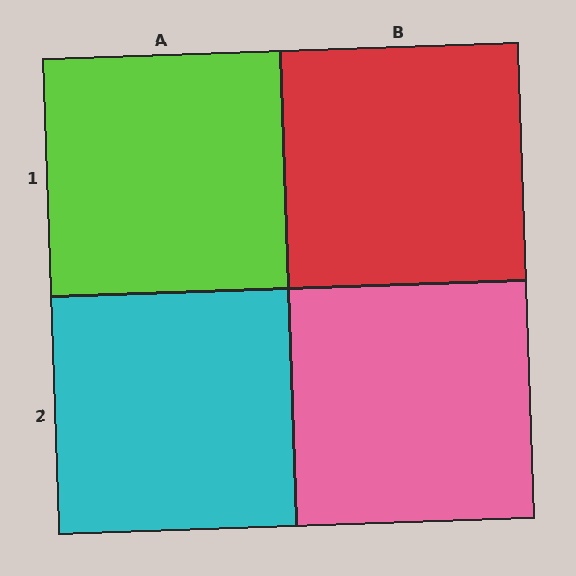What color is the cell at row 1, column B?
Red.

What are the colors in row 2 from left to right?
Cyan, pink.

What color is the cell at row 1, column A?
Lime.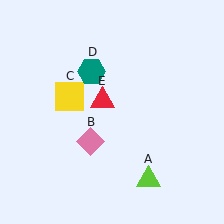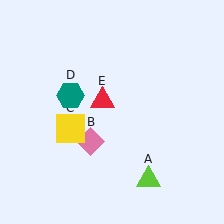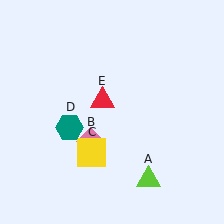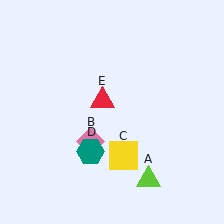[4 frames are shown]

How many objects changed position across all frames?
2 objects changed position: yellow square (object C), teal hexagon (object D).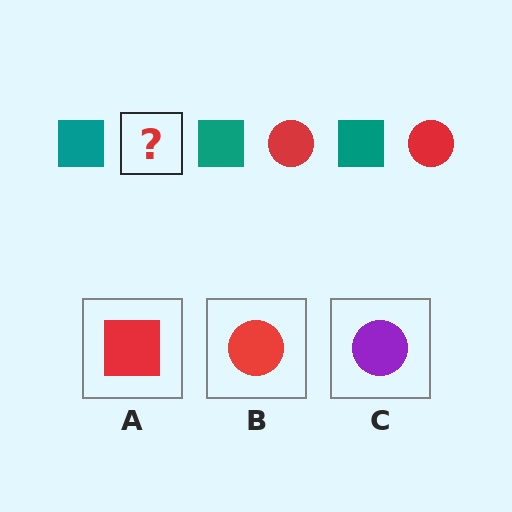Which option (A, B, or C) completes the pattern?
B.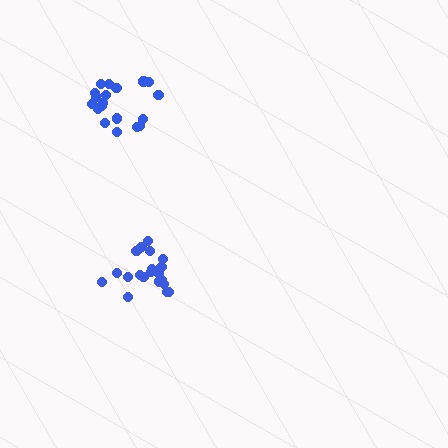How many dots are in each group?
Group 1: 19 dots, Group 2: 20 dots (39 total).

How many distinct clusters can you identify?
There are 2 distinct clusters.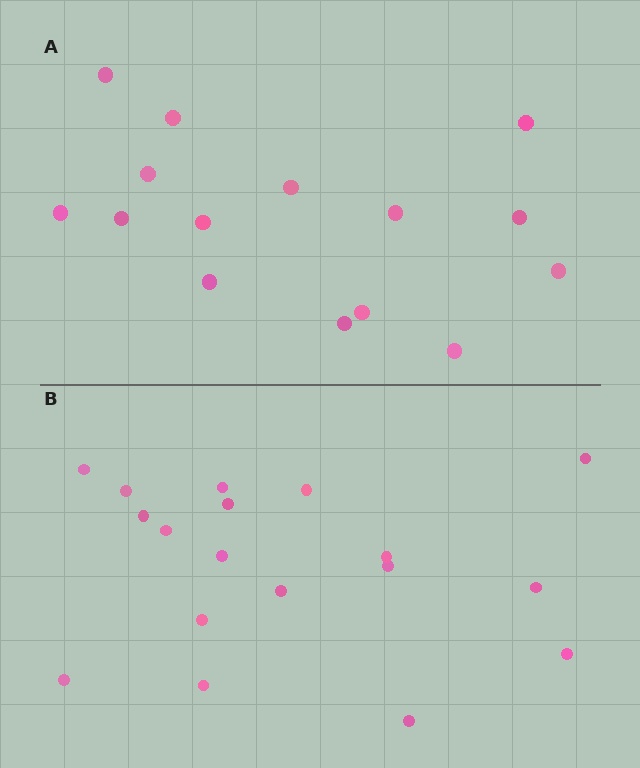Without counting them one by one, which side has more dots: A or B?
Region B (the bottom region) has more dots.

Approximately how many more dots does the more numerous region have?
Region B has just a few more — roughly 2 or 3 more dots than region A.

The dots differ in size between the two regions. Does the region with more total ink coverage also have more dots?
No. Region A has more total ink coverage because its dots are larger, but region B actually contains more individual dots. Total area can be misleading — the number of items is what matters here.